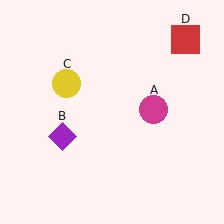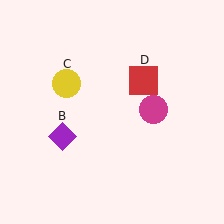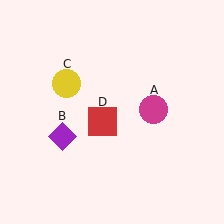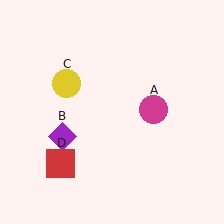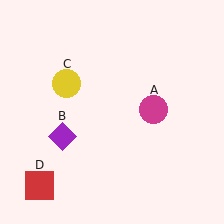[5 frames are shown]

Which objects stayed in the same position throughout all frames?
Magenta circle (object A) and purple diamond (object B) and yellow circle (object C) remained stationary.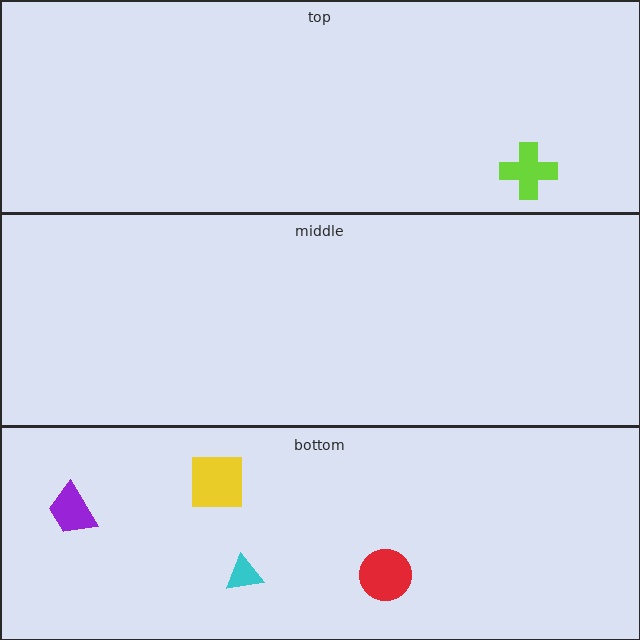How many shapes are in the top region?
1.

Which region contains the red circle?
The bottom region.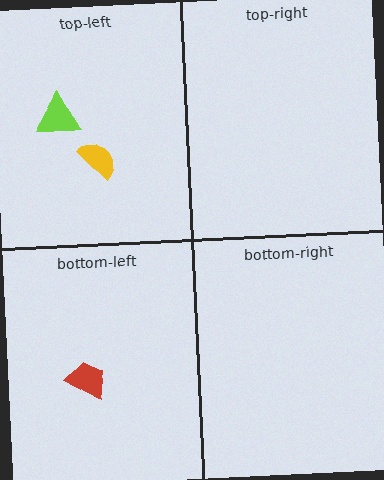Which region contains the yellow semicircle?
The top-left region.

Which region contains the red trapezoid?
The bottom-left region.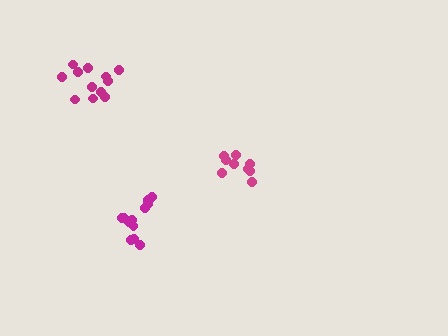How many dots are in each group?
Group 1: 12 dots, Group 2: 13 dots, Group 3: 9 dots (34 total).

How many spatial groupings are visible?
There are 3 spatial groupings.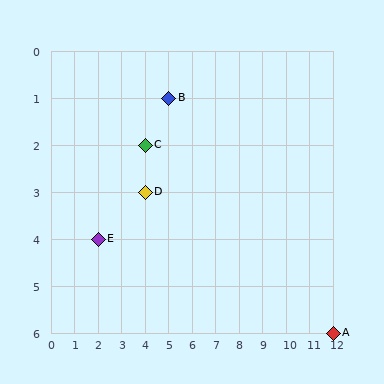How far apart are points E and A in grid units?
Points E and A are 10 columns and 2 rows apart (about 10.2 grid units diagonally).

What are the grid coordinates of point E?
Point E is at grid coordinates (2, 4).